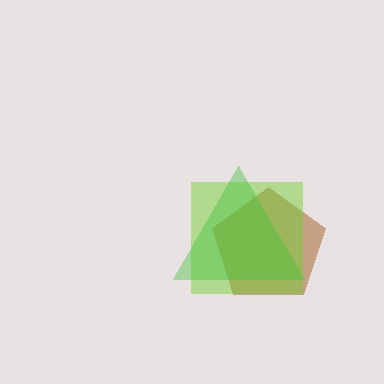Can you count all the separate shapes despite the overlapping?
Yes, there are 3 separate shapes.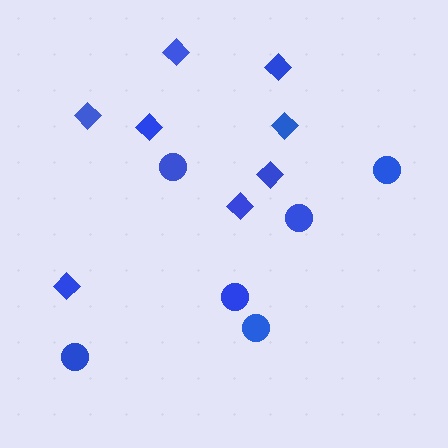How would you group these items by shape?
There are 2 groups: one group of diamonds (8) and one group of circles (6).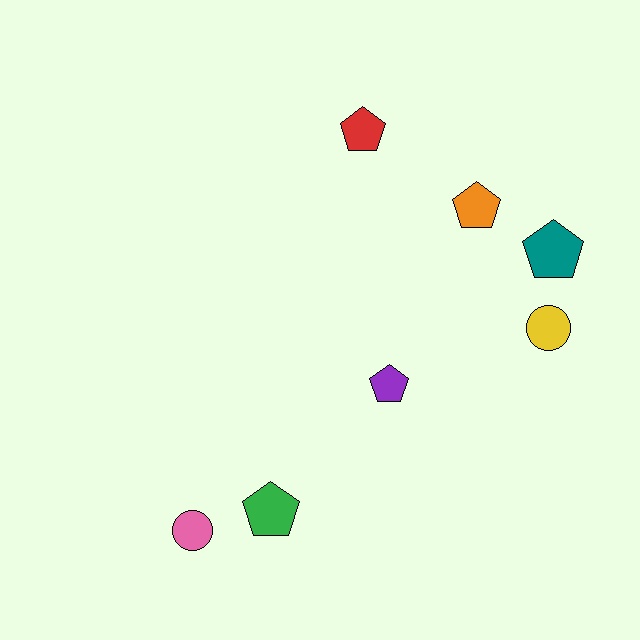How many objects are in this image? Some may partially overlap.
There are 7 objects.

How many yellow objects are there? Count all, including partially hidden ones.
There is 1 yellow object.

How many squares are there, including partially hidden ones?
There are no squares.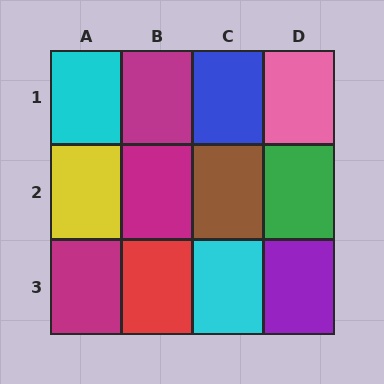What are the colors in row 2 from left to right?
Yellow, magenta, brown, green.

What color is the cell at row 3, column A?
Magenta.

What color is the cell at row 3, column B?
Red.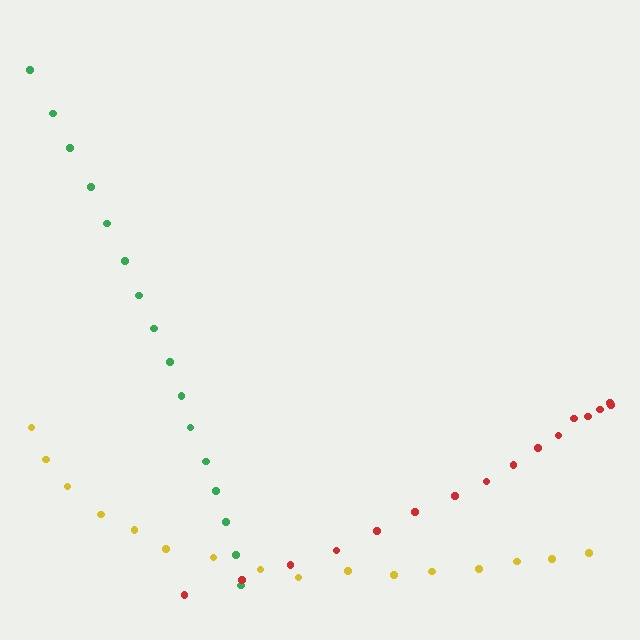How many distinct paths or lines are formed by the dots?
There are 3 distinct paths.